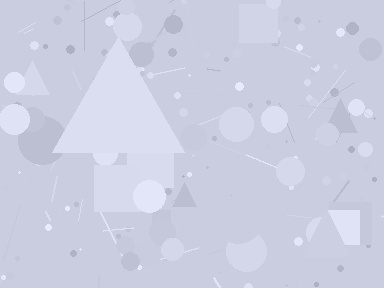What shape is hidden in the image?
A triangle is hidden in the image.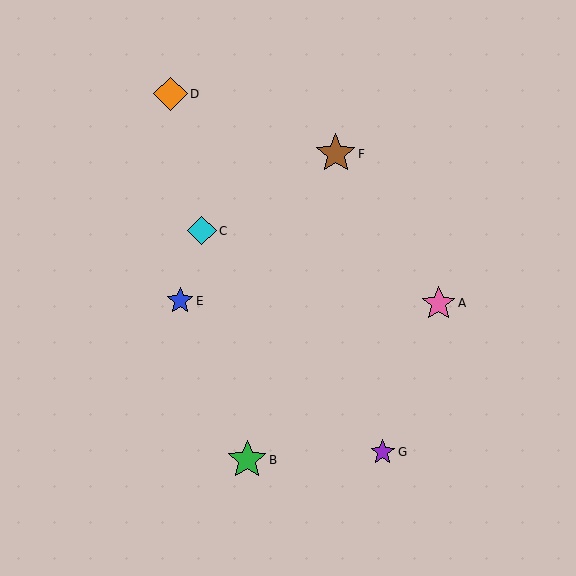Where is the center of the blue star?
The center of the blue star is at (180, 301).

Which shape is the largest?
The brown star (labeled F) is the largest.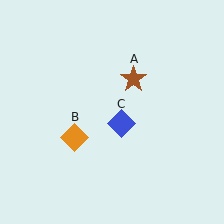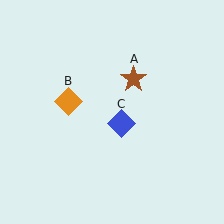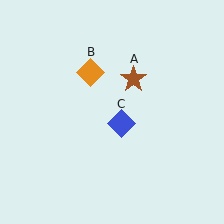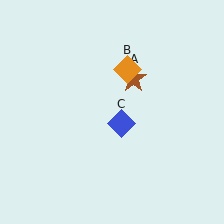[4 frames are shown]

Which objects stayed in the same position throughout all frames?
Brown star (object A) and blue diamond (object C) remained stationary.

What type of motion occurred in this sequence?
The orange diamond (object B) rotated clockwise around the center of the scene.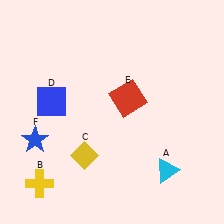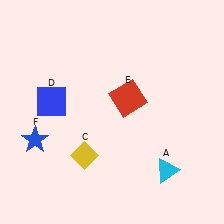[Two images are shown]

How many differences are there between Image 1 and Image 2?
There is 1 difference between the two images.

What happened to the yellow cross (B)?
The yellow cross (B) was removed in Image 2. It was in the bottom-left area of Image 1.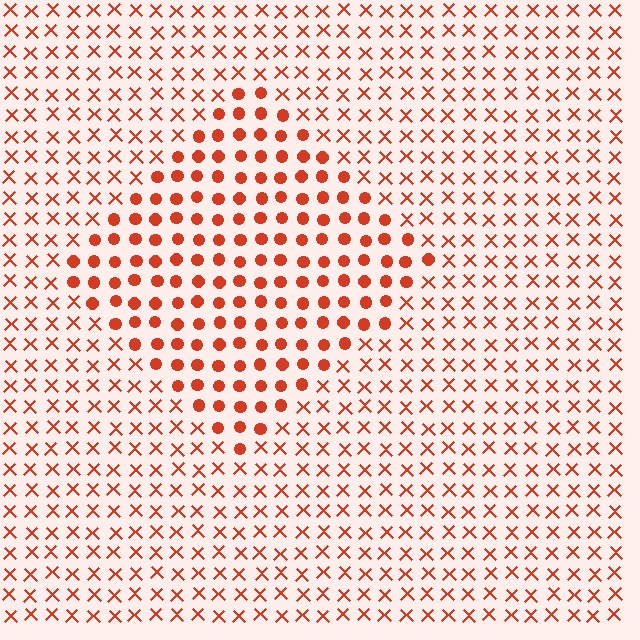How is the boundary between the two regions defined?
The boundary is defined by a change in element shape: circles inside vs. X marks outside. All elements share the same color and spacing.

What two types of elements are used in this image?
The image uses circles inside the diamond region and X marks outside it.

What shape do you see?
I see a diamond.